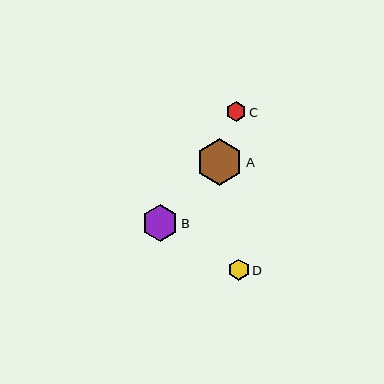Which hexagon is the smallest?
Hexagon C is the smallest with a size of approximately 20 pixels.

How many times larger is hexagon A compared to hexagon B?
Hexagon A is approximately 1.3 times the size of hexagon B.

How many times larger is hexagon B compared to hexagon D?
Hexagon B is approximately 1.7 times the size of hexagon D.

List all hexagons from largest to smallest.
From largest to smallest: A, B, D, C.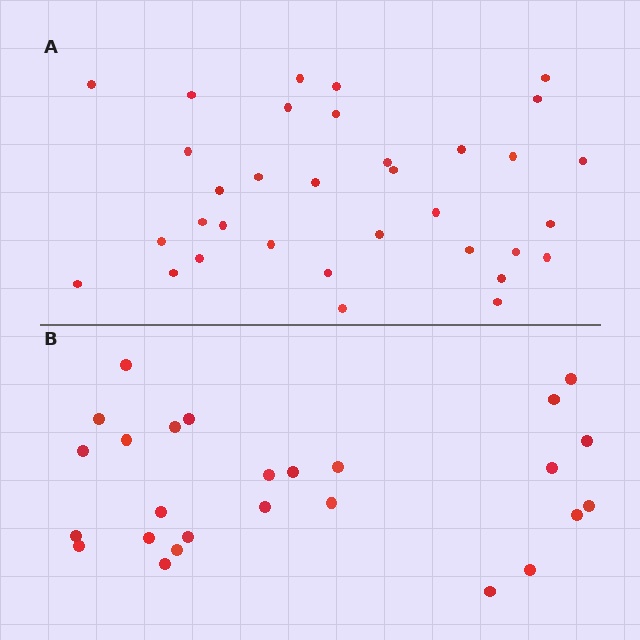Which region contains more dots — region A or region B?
Region A (the top region) has more dots.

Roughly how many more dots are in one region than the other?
Region A has roughly 8 or so more dots than region B.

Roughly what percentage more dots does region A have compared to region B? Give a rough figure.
About 30% more.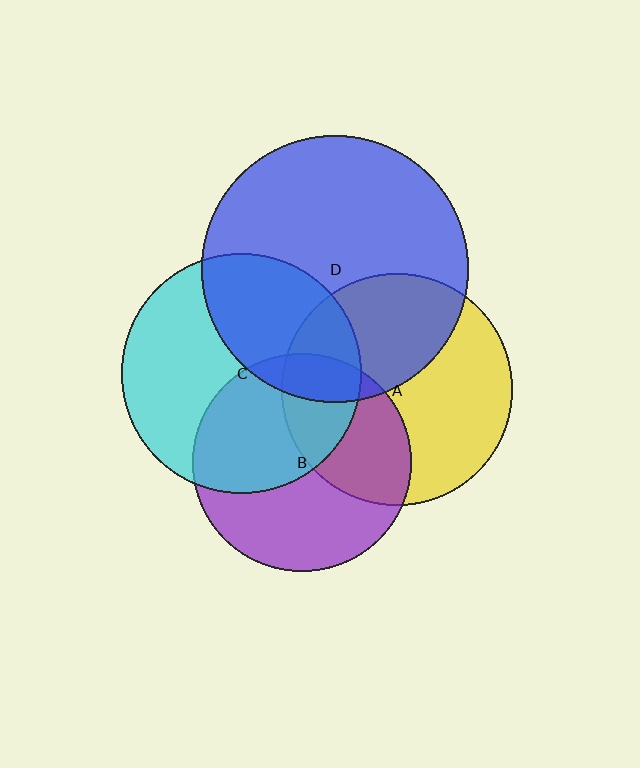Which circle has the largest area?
Circle D (blue).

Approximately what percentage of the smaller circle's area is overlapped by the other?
Approximately 25%.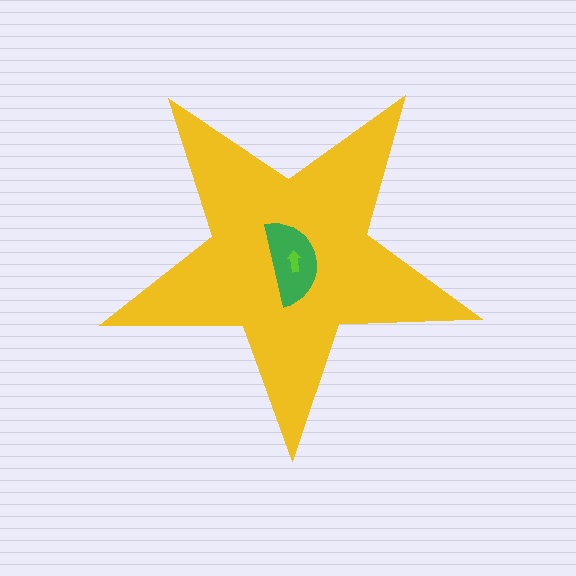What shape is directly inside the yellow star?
The green semicircle.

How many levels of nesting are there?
3.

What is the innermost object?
The lime arrow.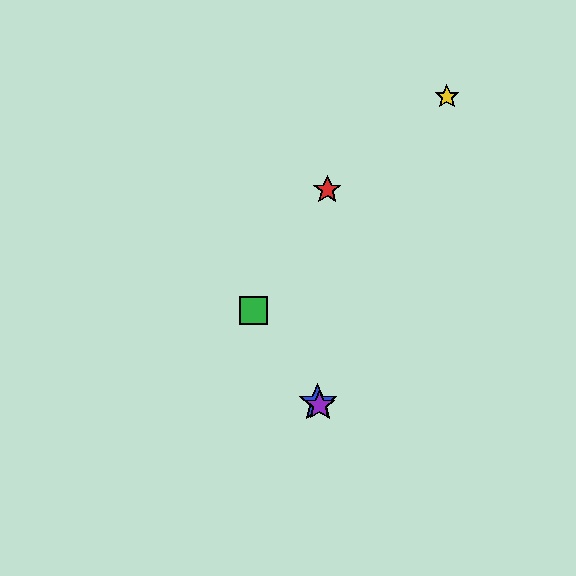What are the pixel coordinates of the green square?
The green square is at (254, 311).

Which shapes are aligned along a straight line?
The blue star, the green square, the purple star are aligned along a straight line.